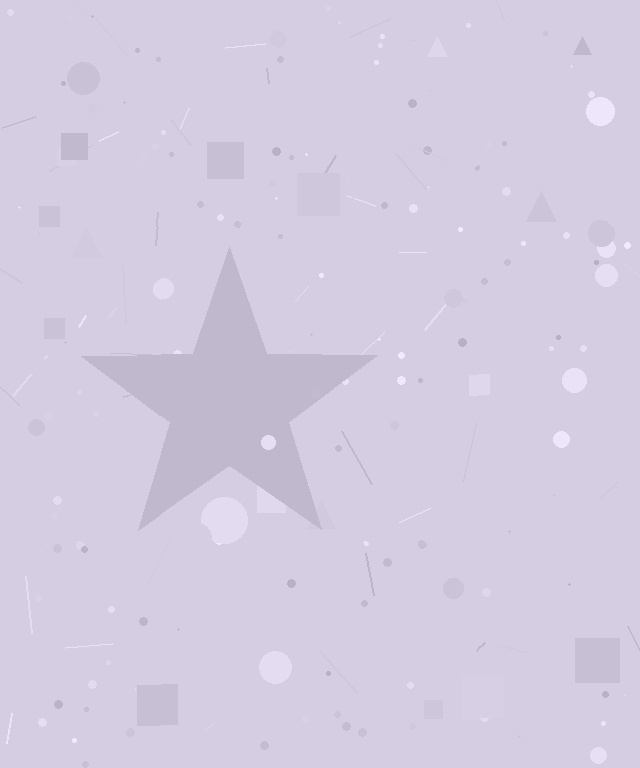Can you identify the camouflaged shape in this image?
The camouflaged shape is a star.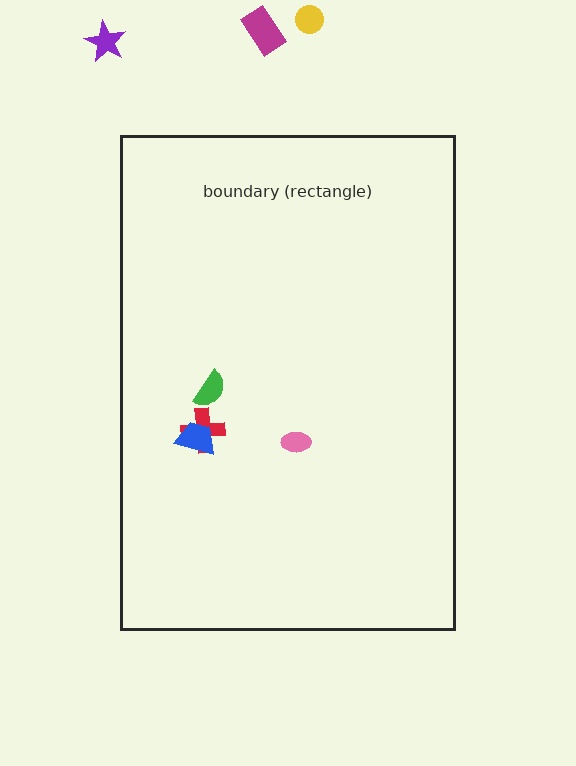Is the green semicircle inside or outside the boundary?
Inside.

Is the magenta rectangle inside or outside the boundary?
Outside.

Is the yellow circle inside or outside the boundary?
Outside.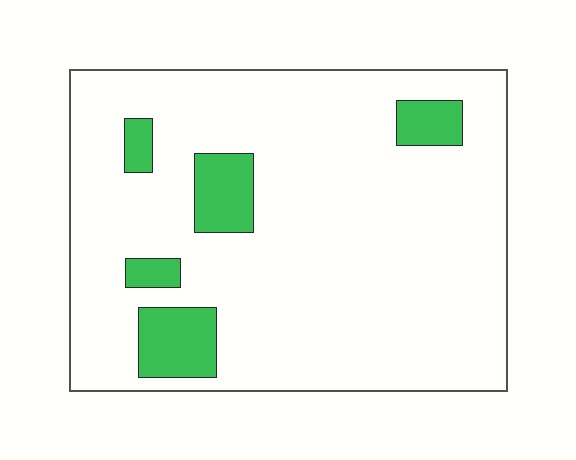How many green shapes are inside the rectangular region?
5.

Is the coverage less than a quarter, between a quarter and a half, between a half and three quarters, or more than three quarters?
Less than a quarter.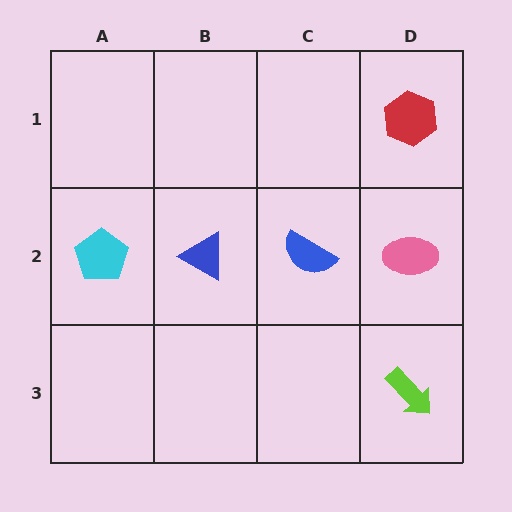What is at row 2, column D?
A pink ellipse.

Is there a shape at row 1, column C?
No, that cell is empty.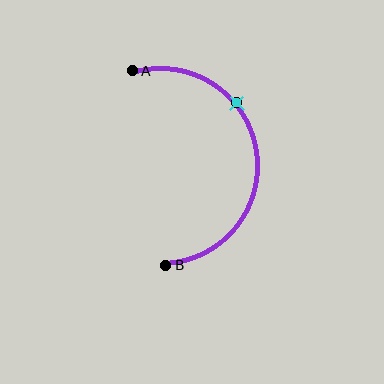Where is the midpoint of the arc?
The arc midpoint is the point on the curve farthest from the straight line joining A and B. It sits to the right of that line.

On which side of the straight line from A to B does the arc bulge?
The arc bulges to the right of the straight line connecting A and B.